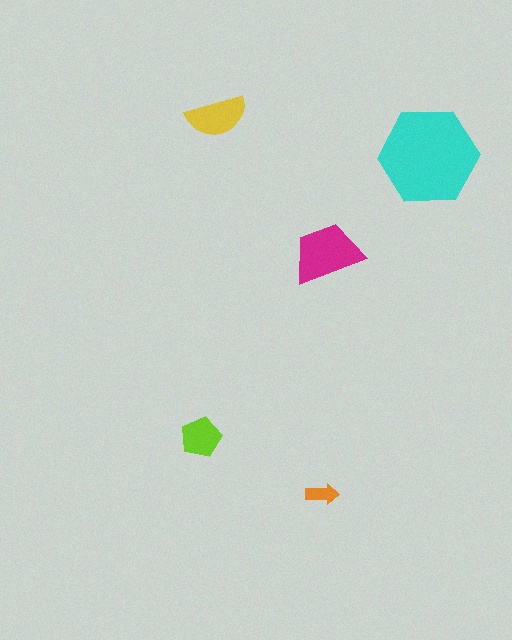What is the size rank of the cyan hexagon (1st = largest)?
1st.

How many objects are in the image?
There are 5 objects in the image.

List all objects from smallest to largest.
The orange arrow, the lime pentagon, the yellow semicircle, the magenta trapezoid, the cyan hexagon.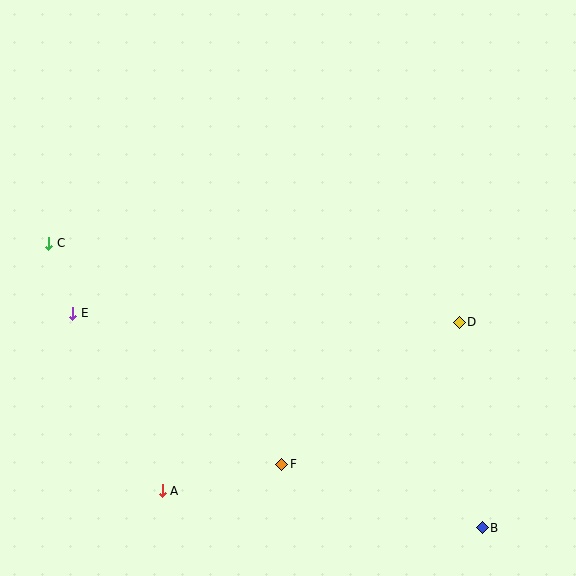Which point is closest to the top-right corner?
Point D is closest to the top-right corner.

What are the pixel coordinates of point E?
Point E is at (73, 313).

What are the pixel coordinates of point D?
Point D is at (459, 322).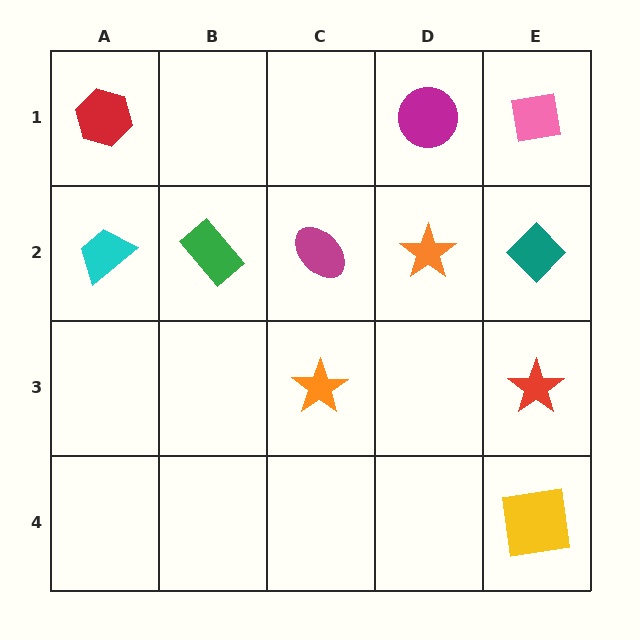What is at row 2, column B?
A green rectangle.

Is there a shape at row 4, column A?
No, that cell is empty.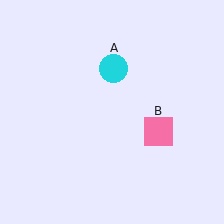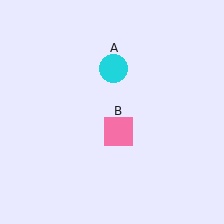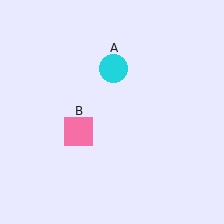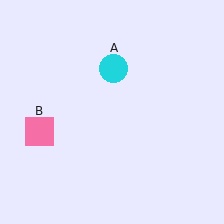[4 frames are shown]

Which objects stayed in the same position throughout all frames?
Cyan circle (object A) remained stationary.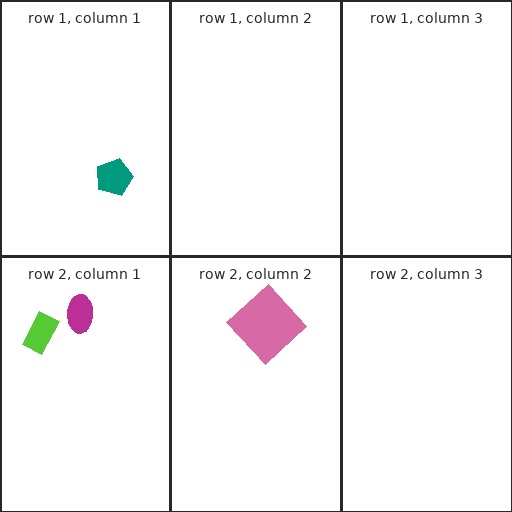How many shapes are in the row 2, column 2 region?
1.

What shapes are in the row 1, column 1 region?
The teal pentagon.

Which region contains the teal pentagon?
The row 1, column 1 region.